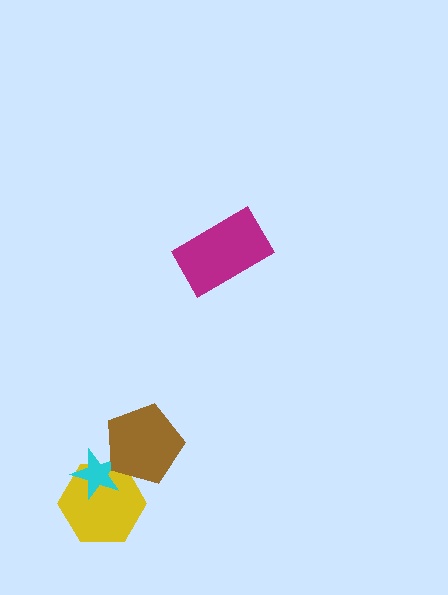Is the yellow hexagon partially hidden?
Yes, it is partially covered by another shape.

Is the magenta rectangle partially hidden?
No, no other shape covers it.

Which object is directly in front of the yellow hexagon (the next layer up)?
The cyan star is directly in front of the yellow hexagon.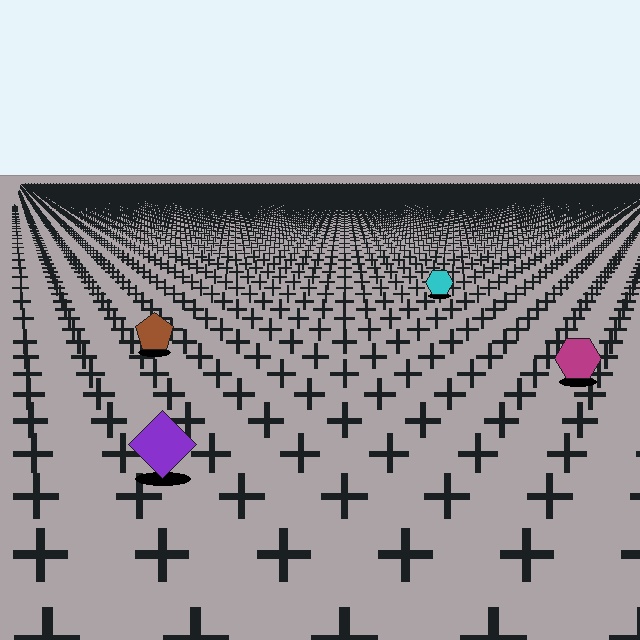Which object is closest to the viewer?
The purple diamond is closest. The texture marks near it are larger and more spread out.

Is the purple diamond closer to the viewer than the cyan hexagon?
Yes. The purple diamond is closer — you can tell from the texture gradient: the ground texture is coarser near it.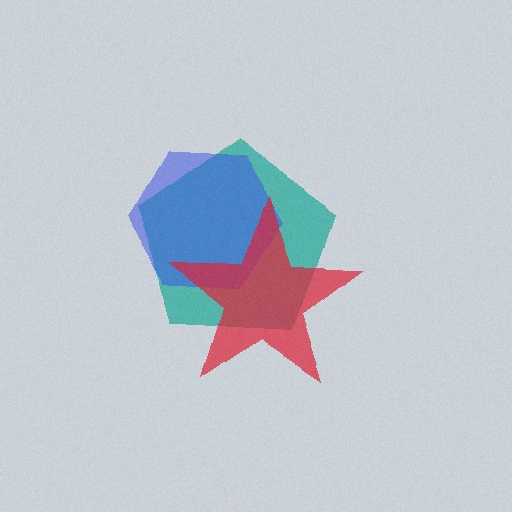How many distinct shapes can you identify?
There are 3 distinct shapes: a teal pentagon, a blue hexagon, a red star.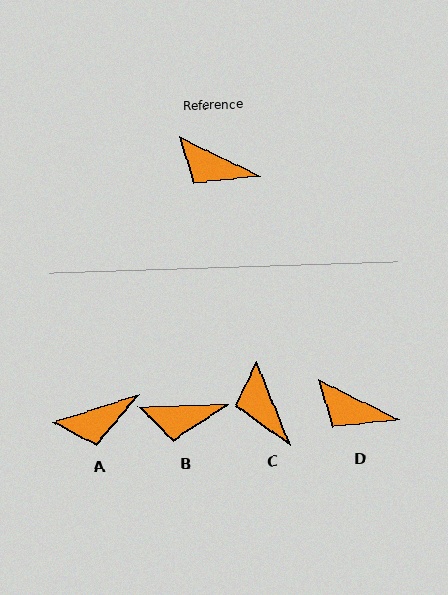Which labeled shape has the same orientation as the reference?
D.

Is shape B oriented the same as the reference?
No, it is off by about 28 degrees.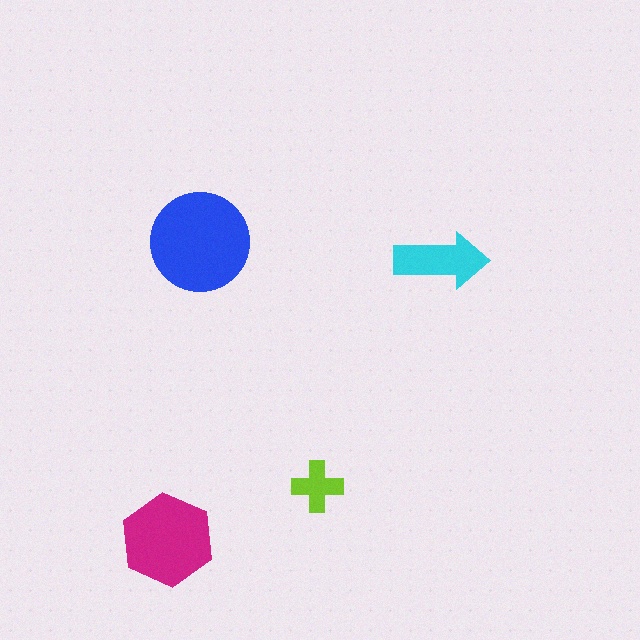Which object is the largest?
The blue circle.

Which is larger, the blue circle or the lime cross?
The blue circle.